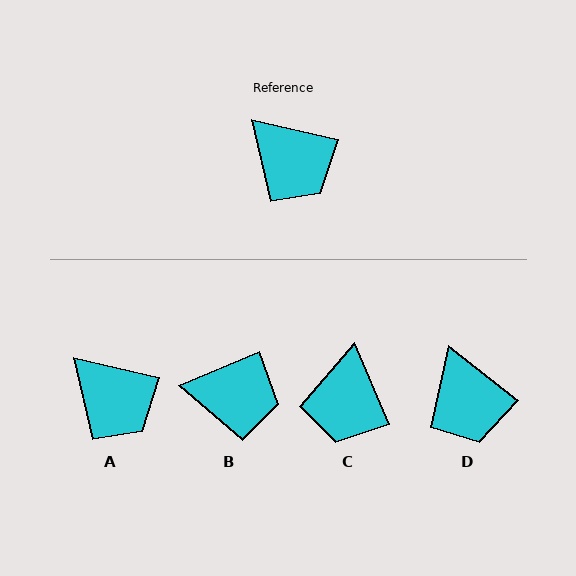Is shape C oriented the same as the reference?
No, it is off by about 54 degrees.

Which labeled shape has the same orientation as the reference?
A.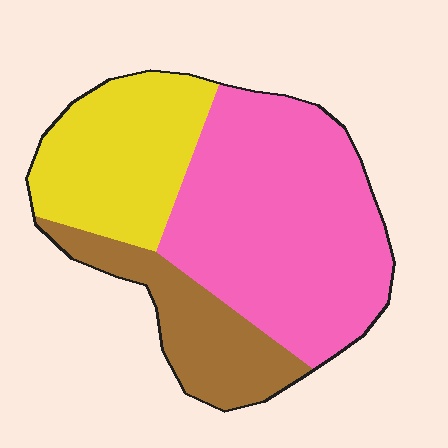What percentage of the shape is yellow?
Yellow covers around 25% of the shape.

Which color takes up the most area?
Pink, at roughly 55%.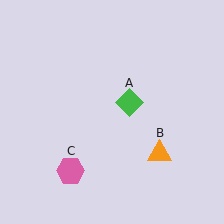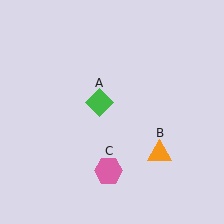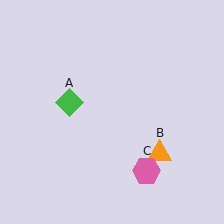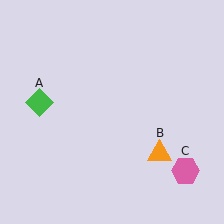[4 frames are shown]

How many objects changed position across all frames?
2 objects changed position: green diamond (object A), pink hexagon (object C).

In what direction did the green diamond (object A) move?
The green diamond (object A) moved left.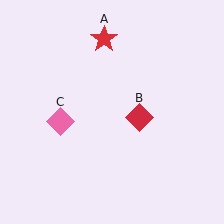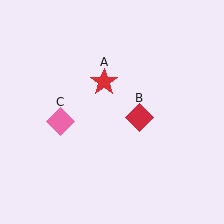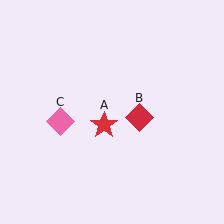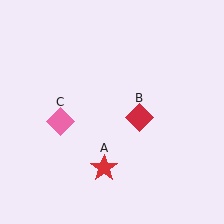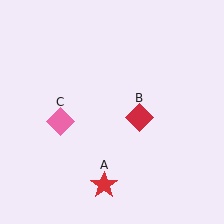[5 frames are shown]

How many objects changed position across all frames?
1 object changed position: red star (object A).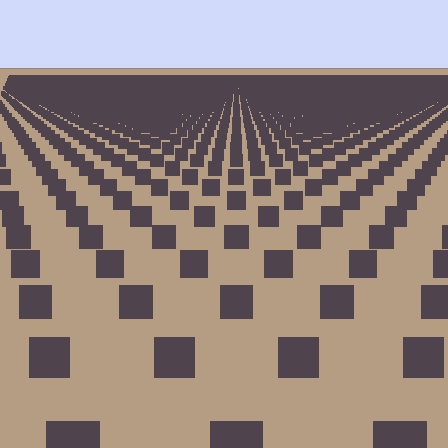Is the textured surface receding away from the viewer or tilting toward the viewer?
The surface is receding away from the viewer. Texture elements get smaller and denser toward the top.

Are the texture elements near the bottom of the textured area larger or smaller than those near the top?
Larger. Near the bottom, elements are closer to the viewer and appear at a bigger on-screen size.